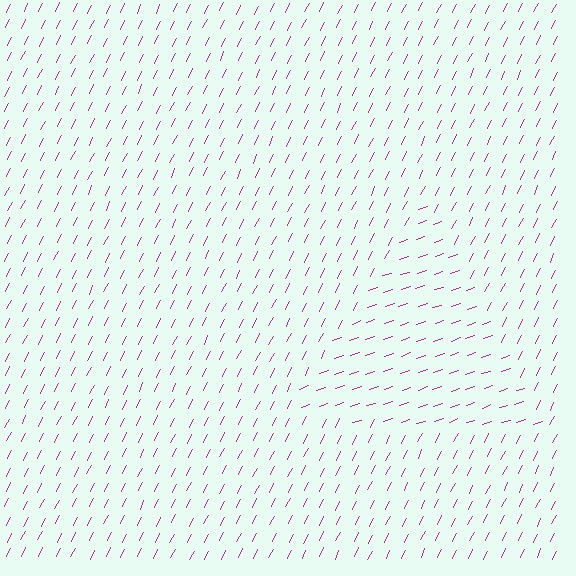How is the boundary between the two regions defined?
The boundary is defined purely by a change in line orientation (approximately 45 degrees difference). All lines are the same color and thickness.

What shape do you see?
I see a triangle.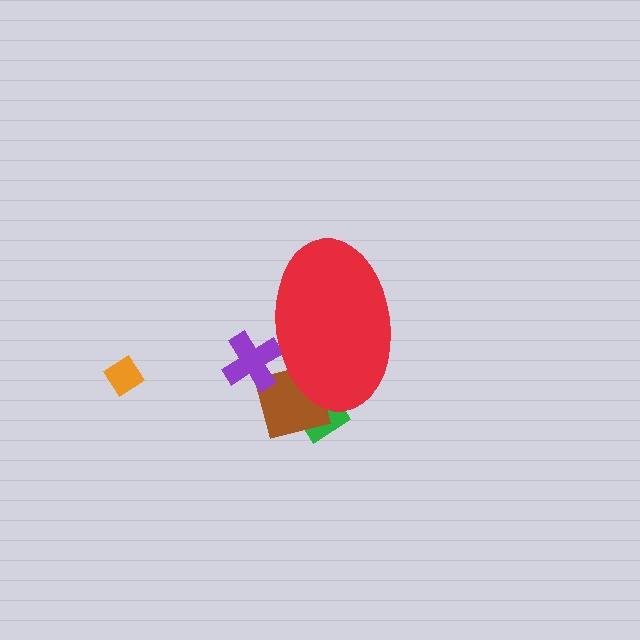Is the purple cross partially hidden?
Yes, the purple cross is partially hidden behind the red ellipse.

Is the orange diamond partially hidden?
No, the orange diamond is fully visible.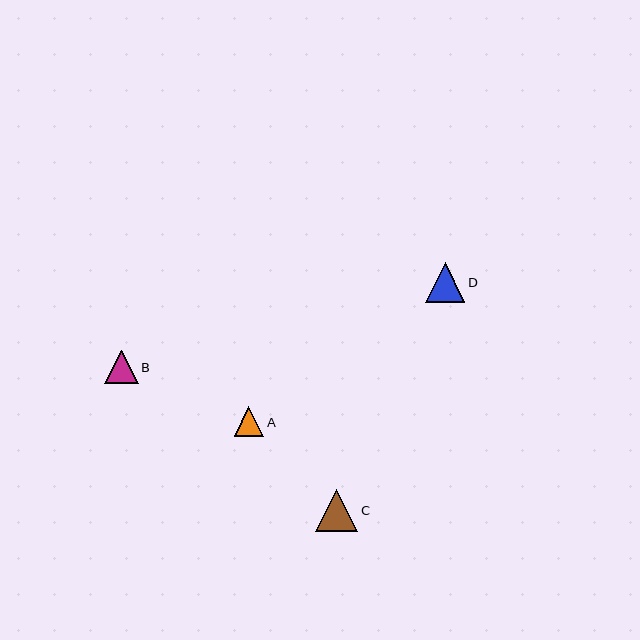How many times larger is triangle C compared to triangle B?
Triangle C is approximately 1.3 times the size of triangle B.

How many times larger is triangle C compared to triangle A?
Triangle C is approximately 1.4 times the size of triangle A.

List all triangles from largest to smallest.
From largest to smallest: C, D, B, A.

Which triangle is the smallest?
Triangle A is the smallest with a size of approximately 30 pixels.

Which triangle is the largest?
Triangle C is the largest with a size of approximately 42 pixels.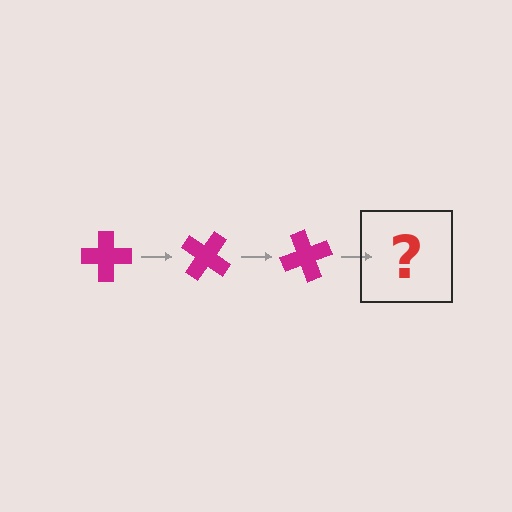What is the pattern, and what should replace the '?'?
The pattern is that the cross rotates 35 degrees each step. The '?' should be a magenta cross rotated 105 degrees.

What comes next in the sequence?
The next element should be a magenta cross rotated 105 degrees.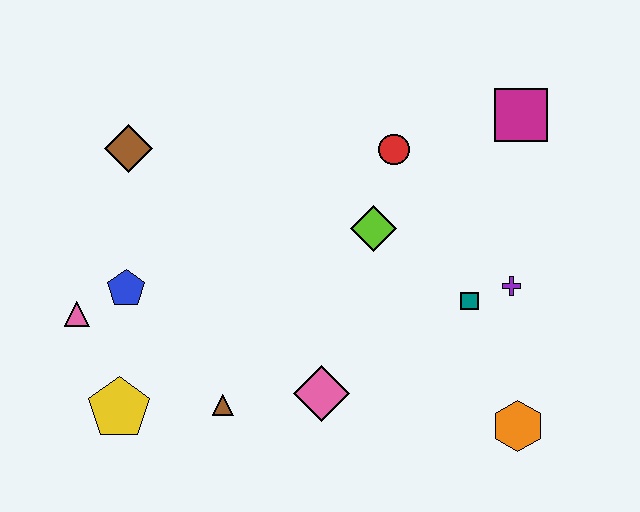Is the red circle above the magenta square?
No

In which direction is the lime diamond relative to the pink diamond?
The lime diamond is above the pink diamond.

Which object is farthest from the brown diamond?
The orange hexagon is farthest from the brown diamond.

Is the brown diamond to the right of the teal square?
No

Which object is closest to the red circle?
The lime diamond is closest to the red circle.